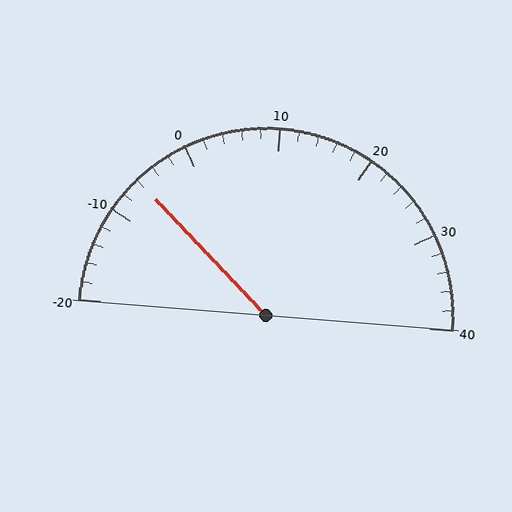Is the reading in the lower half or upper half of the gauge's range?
The reading is in the lower half of the range (-20 to 40).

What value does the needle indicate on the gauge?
The needle indicates approximately -6.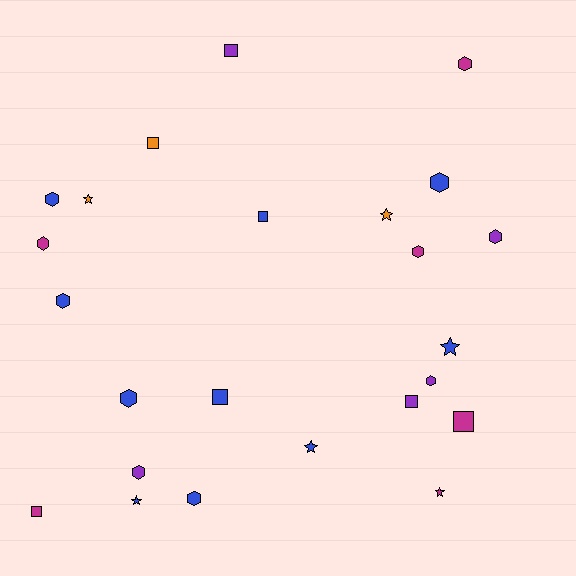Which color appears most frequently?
Blue, with 10 objects.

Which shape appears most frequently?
Hexagon, with 11 objects.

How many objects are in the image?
There are 24 objects.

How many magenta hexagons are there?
There are 3 magenta hexagons.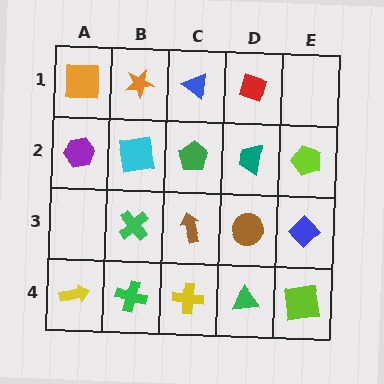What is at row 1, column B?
An orange star.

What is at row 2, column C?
A green pentagon.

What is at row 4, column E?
A lime square.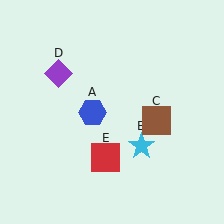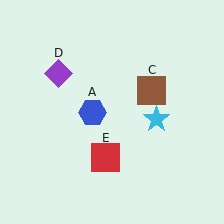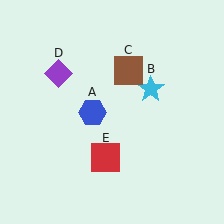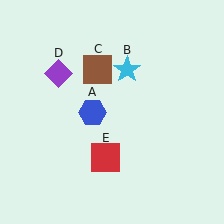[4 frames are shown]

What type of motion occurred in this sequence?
The cyan star (object B), brown square (object C) rotated counterclockwise around the center of the scene.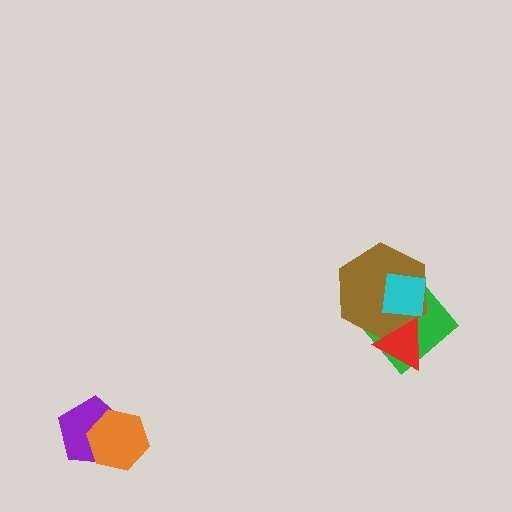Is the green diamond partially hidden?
Yes, it is partially covered by another shape.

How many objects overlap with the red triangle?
3 objects overlap with the red triangle.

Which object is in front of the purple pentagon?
The orange hexagon is in front of the purple pentagon.